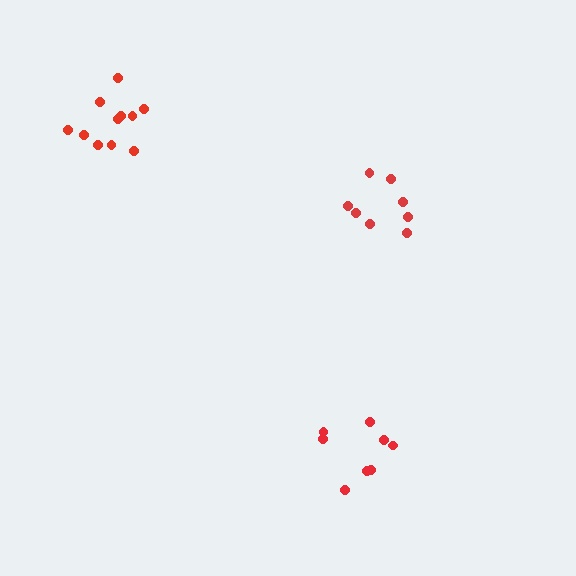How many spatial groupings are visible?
There are 3 spatial groupings.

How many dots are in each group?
Group 1: 8 dots, Group 2: 11 dots, Group 3: 8 dots (27 total).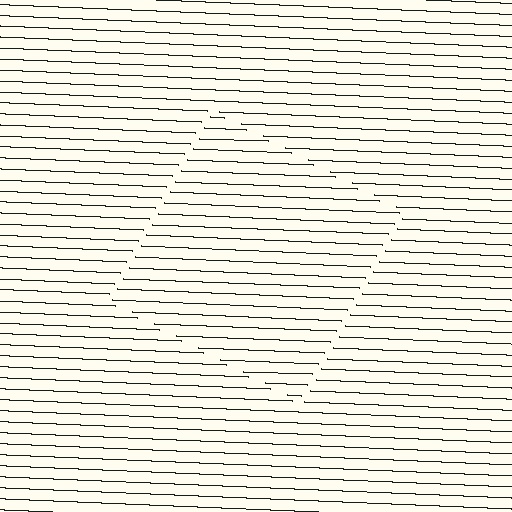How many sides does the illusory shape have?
4 sides — the line-ends trace a square.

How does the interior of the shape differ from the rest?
The interior of the shape contains the same grating, shifted by half a period — the contour is defined by the phase discontinuity where line-ends from the inner and outer gratings abut.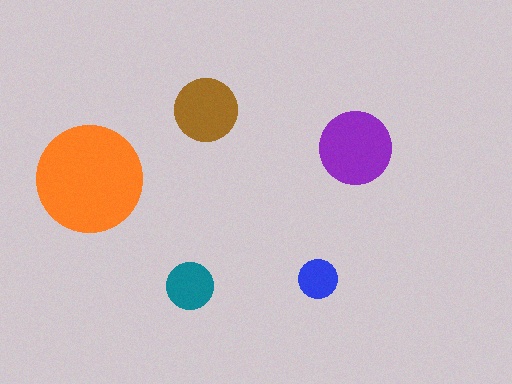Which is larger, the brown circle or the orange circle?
The orange one.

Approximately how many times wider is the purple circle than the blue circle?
About 2 times wider.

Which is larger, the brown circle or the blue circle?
The brown one.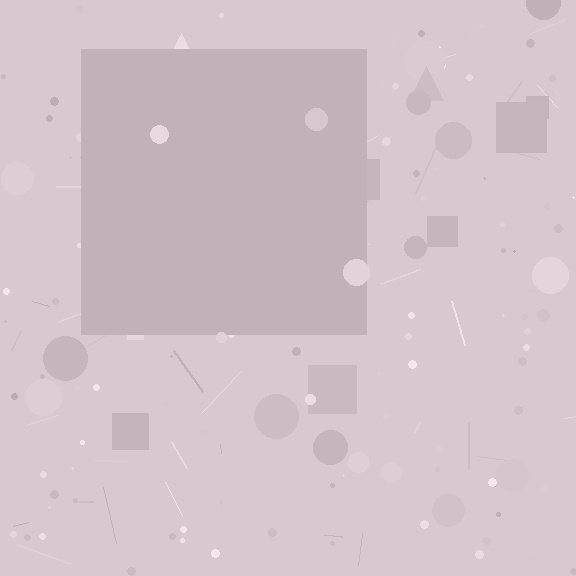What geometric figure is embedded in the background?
A square is embedded in the background.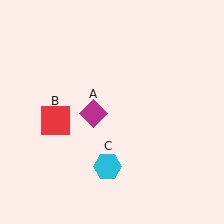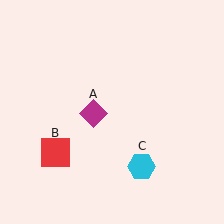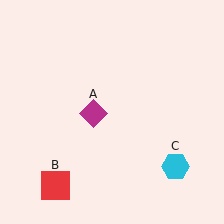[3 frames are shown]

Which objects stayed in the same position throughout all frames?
Magenta diamond (object A) remained stationary.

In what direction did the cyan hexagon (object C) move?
The cyan hexagon (object C) moved right.